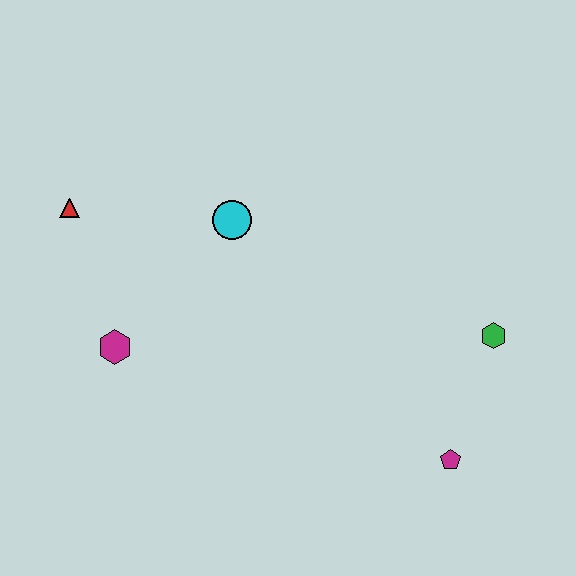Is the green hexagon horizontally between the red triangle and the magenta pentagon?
No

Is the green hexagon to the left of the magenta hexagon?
No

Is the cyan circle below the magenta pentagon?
No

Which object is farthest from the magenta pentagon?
The red triangle is farthest from the magenta pentagon.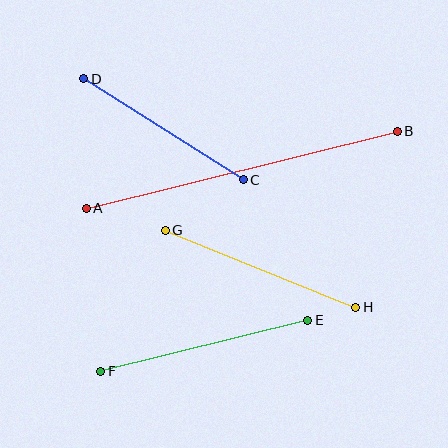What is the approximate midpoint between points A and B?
The midpoint is at approximately (242, 170) pixels.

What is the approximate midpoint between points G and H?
The midpoint is at approximately (260, 269) pixels.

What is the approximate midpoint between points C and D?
The midpoint is at approximately (164, 129) pixels.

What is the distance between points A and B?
The distance is approximately 320 pixels.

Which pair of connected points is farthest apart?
Points A and B are farthest apart.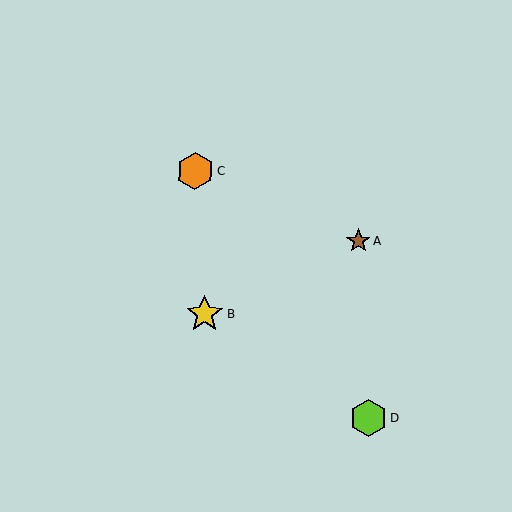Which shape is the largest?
The yellow star (labeled B) is the largest.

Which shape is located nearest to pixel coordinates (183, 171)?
The orange hexagon (labeled C) at (195, 171) is nearest to that location.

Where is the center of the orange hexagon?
The center of the orange hexagon is at (195, 171).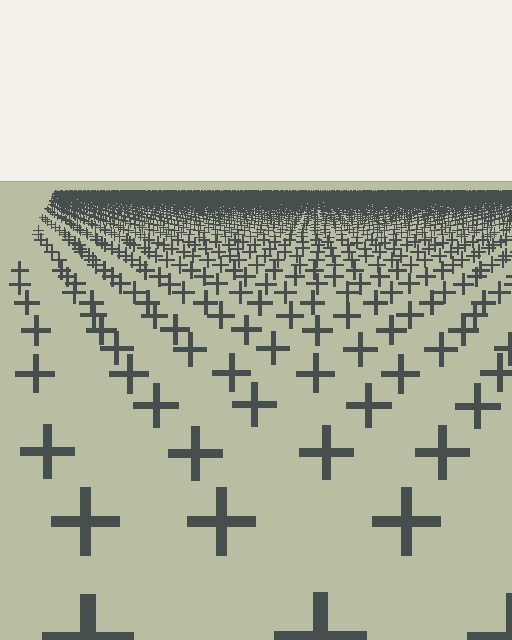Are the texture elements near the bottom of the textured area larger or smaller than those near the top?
Larger. Near the bottom, elements are closer to the viewer and appear at a bigger on-screen size.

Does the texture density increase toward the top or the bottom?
Density increases toward the top.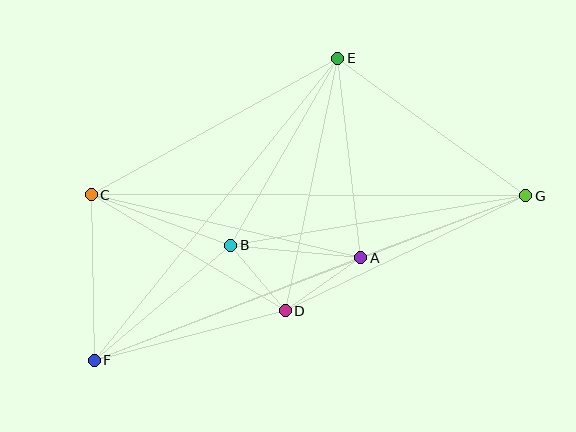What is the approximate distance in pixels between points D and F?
The distance between D and F is approximately 197 pixels.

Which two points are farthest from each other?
Points F and G are farthest from each other.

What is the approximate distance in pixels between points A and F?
The distance between A and F is approximately 285 pixels.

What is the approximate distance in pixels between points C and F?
The distance between C and F is approximately 165 pixels.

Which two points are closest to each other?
Points B and D are closest to each other.